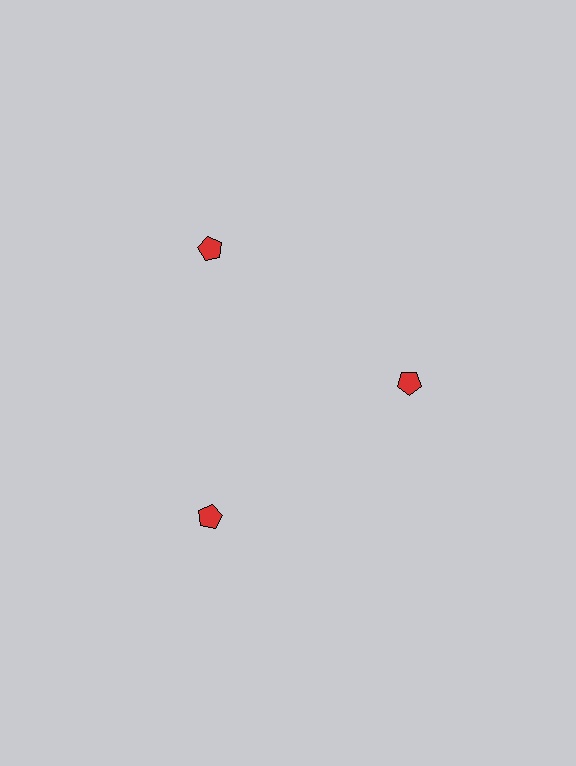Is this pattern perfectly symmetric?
No. The 3 red pentagons are arranged in a ring, but one element near the 3 o'clock position is pulled inward toward the center, breaking the 3-fold rotational symmetry.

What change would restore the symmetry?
The symmetry would be restored by moving it outward, back onto the ring so that all 3 pentagons sit at equal angles and equal distance from the center.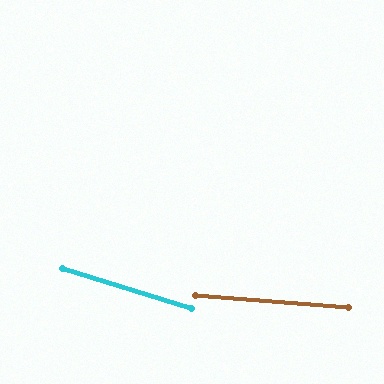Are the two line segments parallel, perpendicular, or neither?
Neither parallel nor perpendicular — they differ by about 13°.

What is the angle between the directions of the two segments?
Approximately 13 degrees.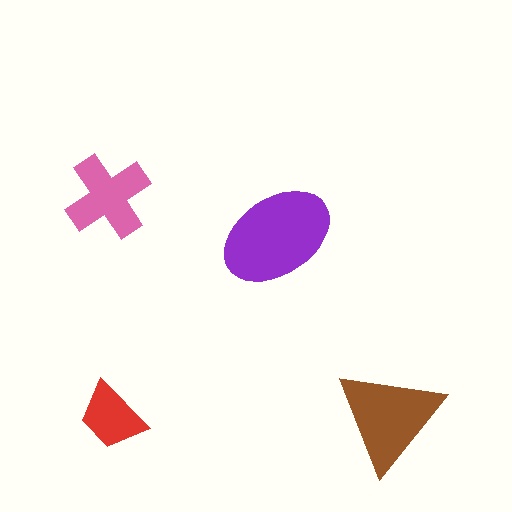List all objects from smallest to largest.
The red trapezoid, the pink cross, the brown triangle, the purple ellipse.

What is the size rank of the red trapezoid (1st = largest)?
4th.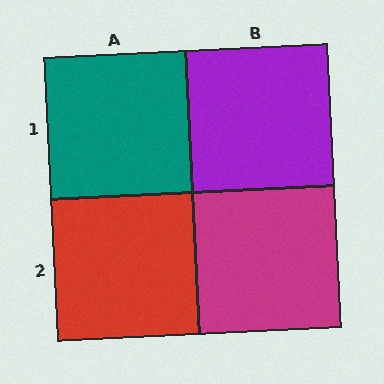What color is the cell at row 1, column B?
Purple.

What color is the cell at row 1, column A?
Teal.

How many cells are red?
1 cell is red.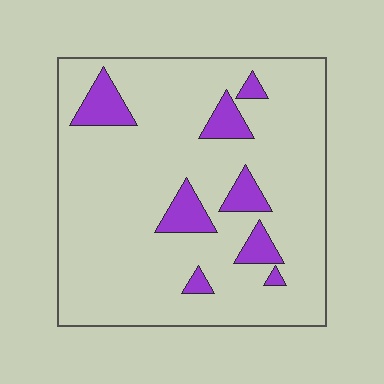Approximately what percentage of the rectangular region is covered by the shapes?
Approximately 15%.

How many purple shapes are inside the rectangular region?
8.